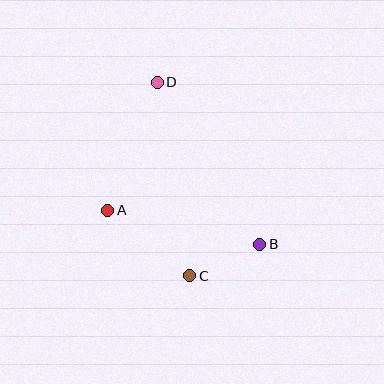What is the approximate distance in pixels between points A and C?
The distance between A and C is approximately 105 pixels.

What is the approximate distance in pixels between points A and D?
The distance between A and D is approximately 137 pixels.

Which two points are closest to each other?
Points B and C are closest to each other.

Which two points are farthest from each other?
Points C and D are farthest from each other.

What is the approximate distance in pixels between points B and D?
The distance between B and D is approximately 192 pixels.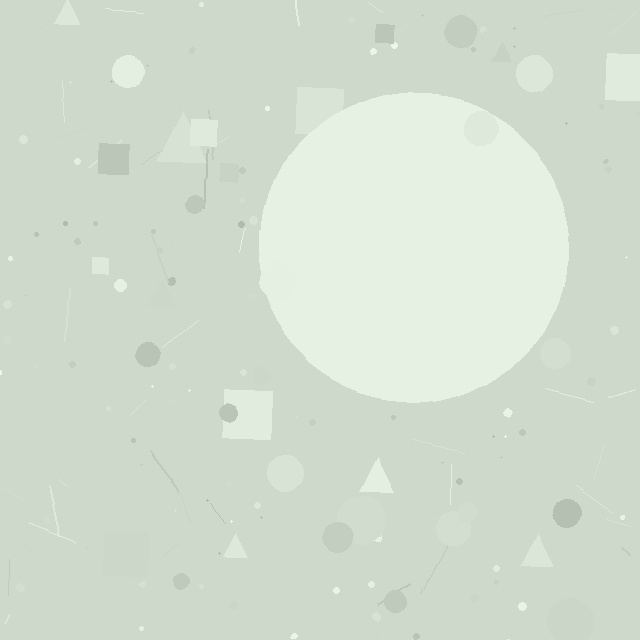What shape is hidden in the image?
A circle is hidden in the image.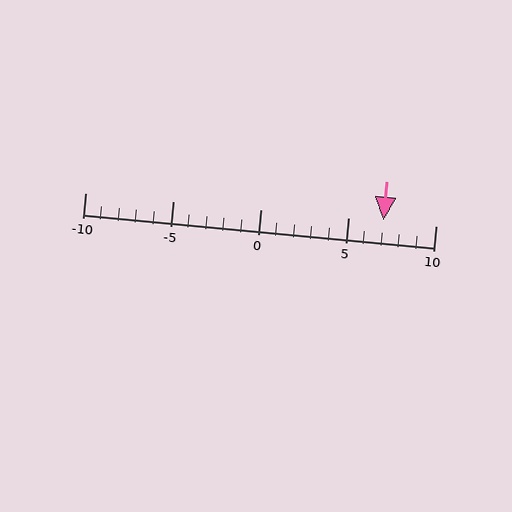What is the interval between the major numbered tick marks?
The major tick marks are spaced 5 units apart.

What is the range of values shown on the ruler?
The ruler shows values from -10 to 10.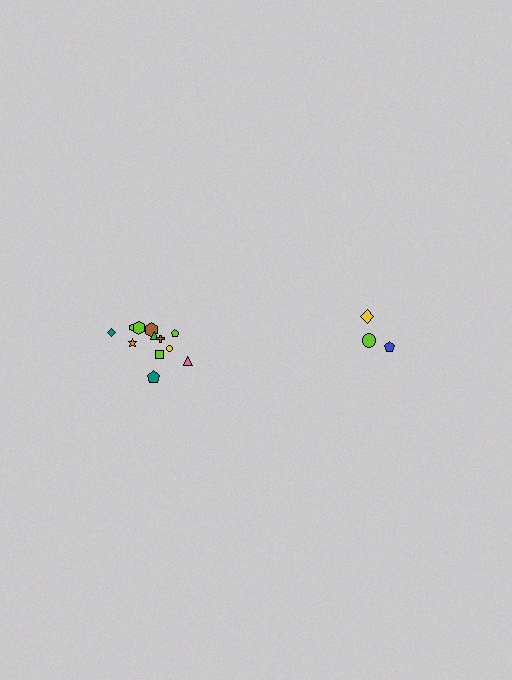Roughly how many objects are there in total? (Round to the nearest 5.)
Roughly 15 objects in total.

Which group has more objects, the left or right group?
The left group.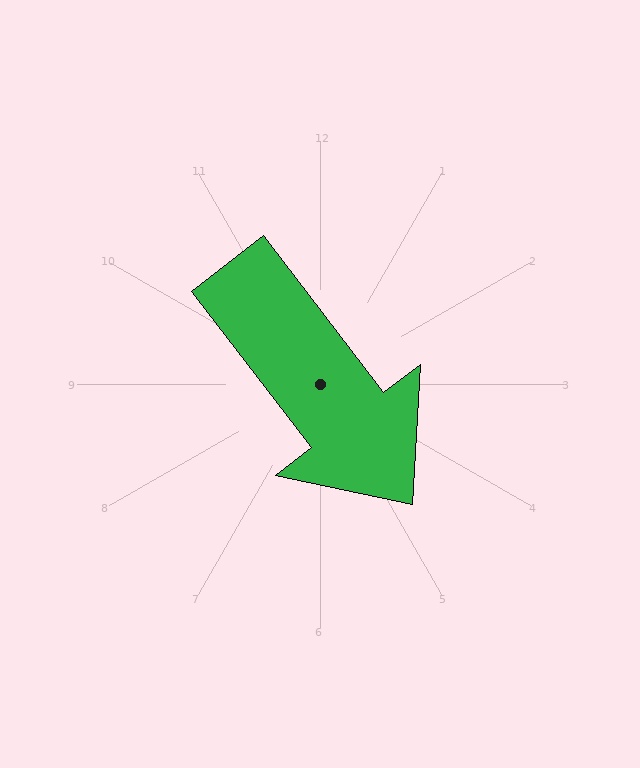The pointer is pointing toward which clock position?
Roughly 5 o'clock.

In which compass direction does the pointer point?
Southeast.